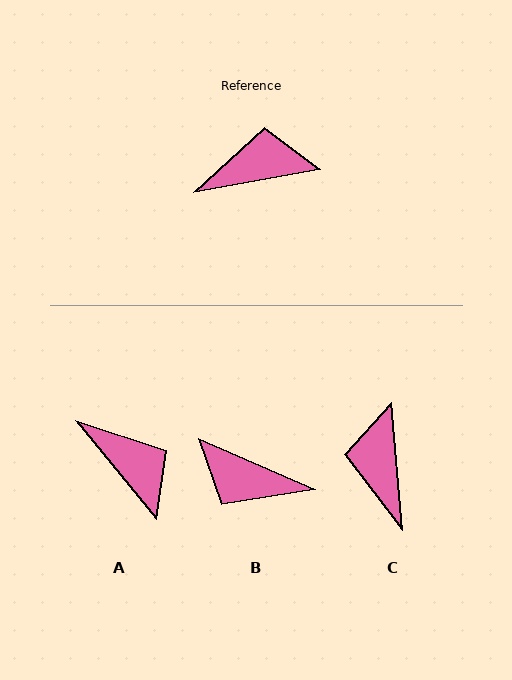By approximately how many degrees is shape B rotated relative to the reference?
Approximately 146 degrees counter-clockwise.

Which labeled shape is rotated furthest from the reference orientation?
B, about 146 degrees away.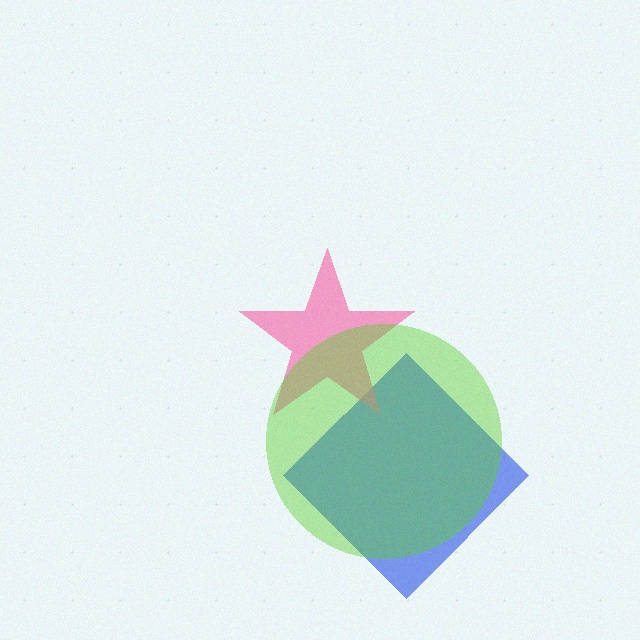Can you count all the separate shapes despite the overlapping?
Yes, there are 3 separate shapes.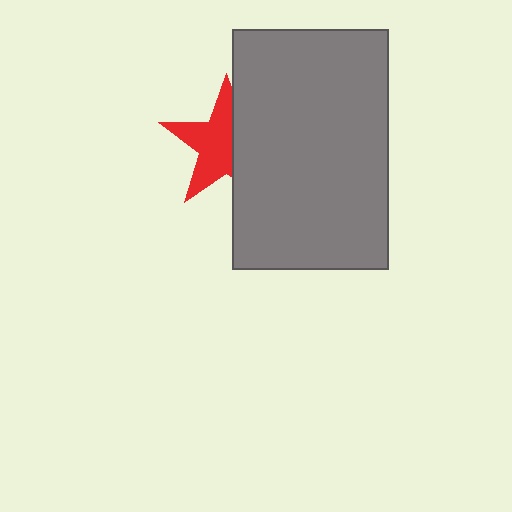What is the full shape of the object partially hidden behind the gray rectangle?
The partially hidden object is a red star.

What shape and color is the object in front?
The object in front is a gray rectangle.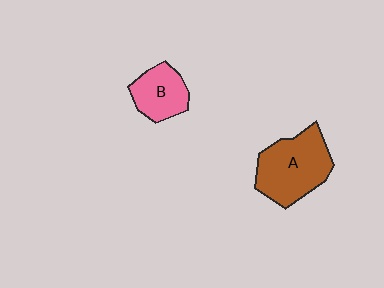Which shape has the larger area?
Shape A (brown).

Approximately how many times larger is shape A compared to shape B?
Approximately 1.7 times.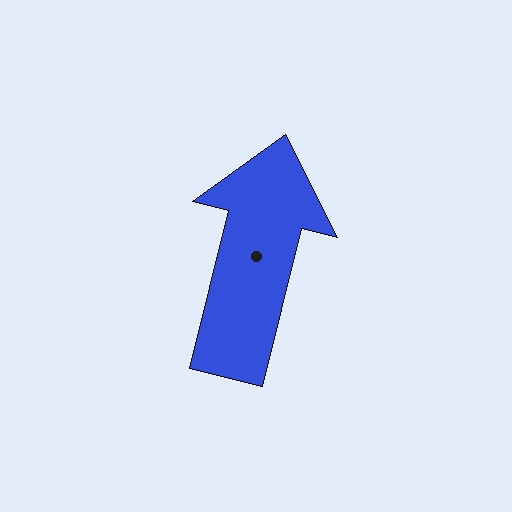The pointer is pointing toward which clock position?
Roughly 12 o'clock.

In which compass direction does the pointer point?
North.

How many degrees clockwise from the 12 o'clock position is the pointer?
Approximately 14 degrees.